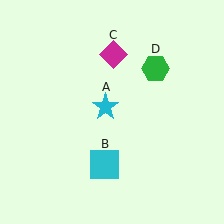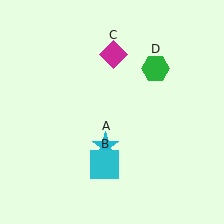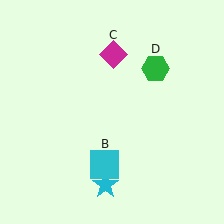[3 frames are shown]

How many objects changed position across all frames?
1 object changed position: cyan star (object A).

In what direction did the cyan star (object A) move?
The cyan star (object A) moved down.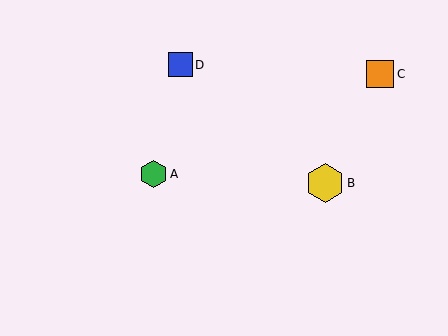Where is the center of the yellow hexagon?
The center of the yellow hexagon is at (325, 183).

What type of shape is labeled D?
Shape D is a blue square.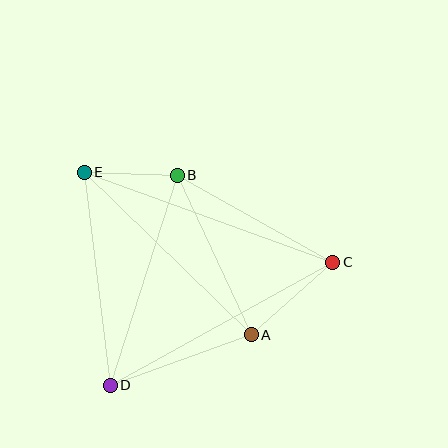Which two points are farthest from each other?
Points C and E are farthest from each other.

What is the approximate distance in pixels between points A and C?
The distance between A and C is approximately 109 pixels.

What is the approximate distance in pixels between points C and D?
The distance between C and D is approximately 254 pixels.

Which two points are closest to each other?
Points B and E are closest to each other.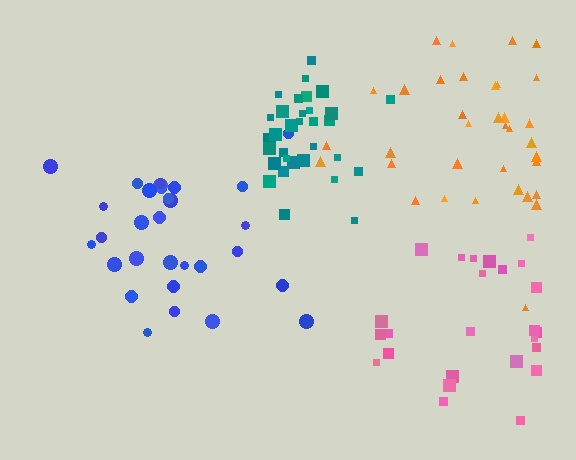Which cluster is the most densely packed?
Teal.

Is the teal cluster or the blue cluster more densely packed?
Teal.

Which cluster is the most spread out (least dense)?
Blue.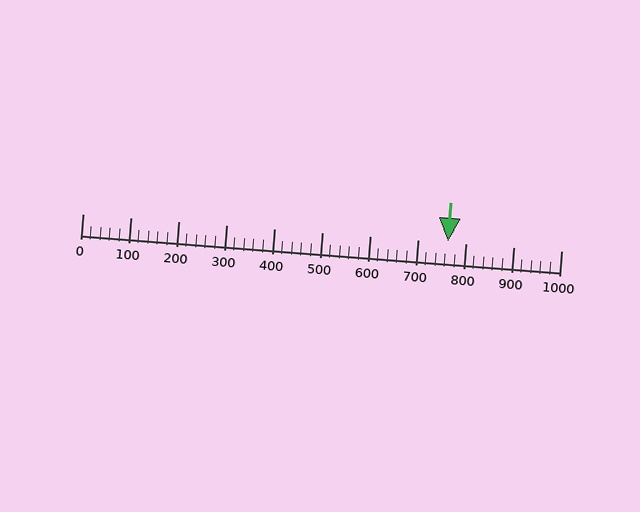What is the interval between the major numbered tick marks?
The major tick marks are spaced 100 units apart.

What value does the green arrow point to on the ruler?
The green arrow points to approximately 764.